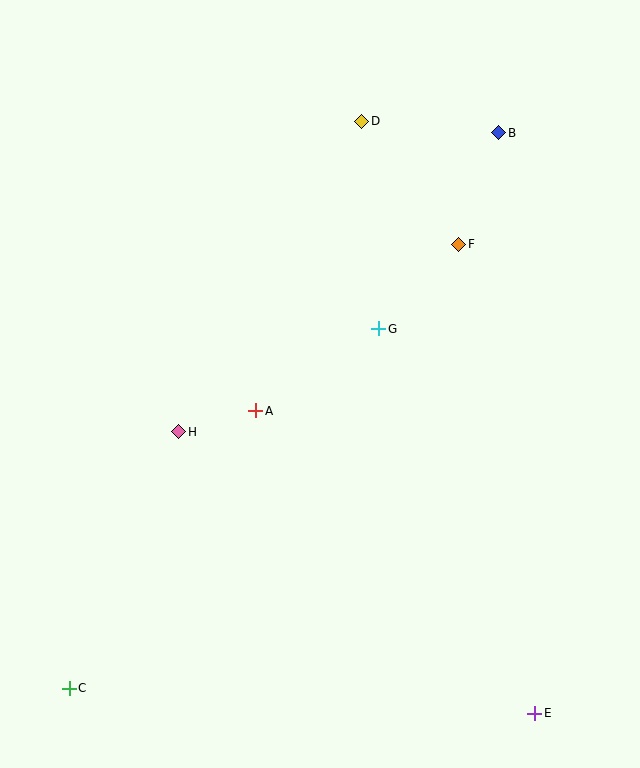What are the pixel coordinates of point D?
Point D is at (362, 121).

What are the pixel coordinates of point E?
Point E is at (535, 713).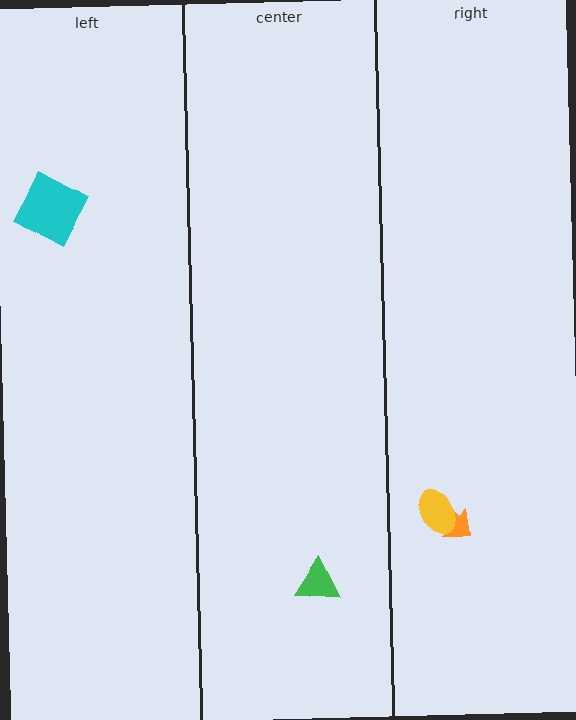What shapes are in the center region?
The green triangle.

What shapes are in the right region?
The orange arrow, the yellow ellipse.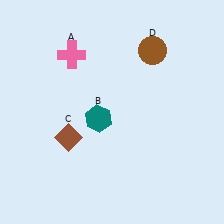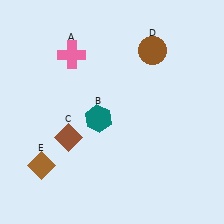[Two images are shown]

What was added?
A brown diamond (E) was added in Image 2.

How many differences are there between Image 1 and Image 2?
There is 1 difference between the two images.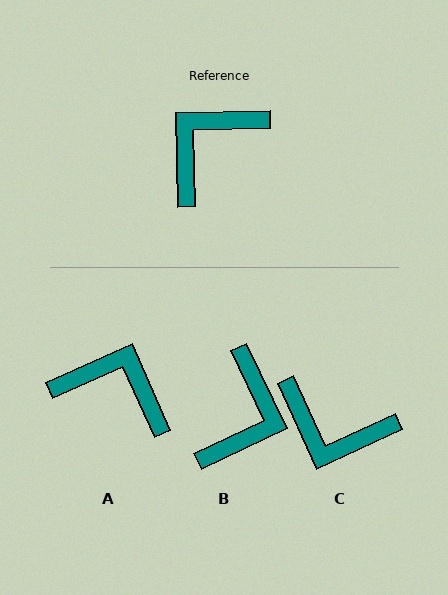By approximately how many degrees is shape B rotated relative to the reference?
Approximately 156 degrees clockwise.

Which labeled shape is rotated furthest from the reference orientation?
B, about 156 degrees away.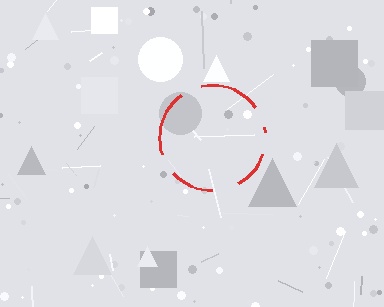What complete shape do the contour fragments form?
The contour fragments form a circle.